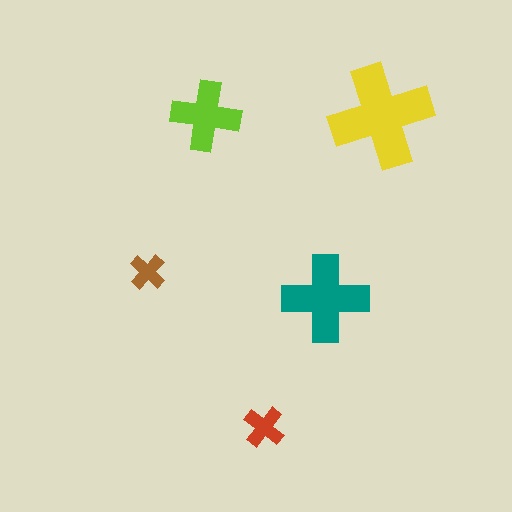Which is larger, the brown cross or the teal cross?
The teal one.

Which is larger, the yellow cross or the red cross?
The yellow one.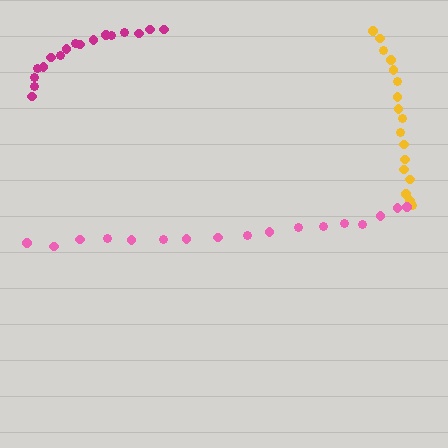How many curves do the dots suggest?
There are 3 distinct paths.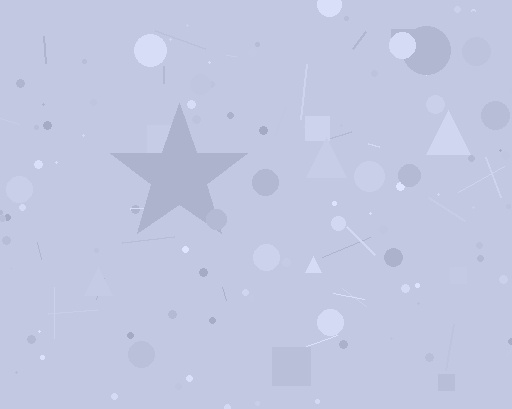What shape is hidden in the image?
A star is hidden in the image.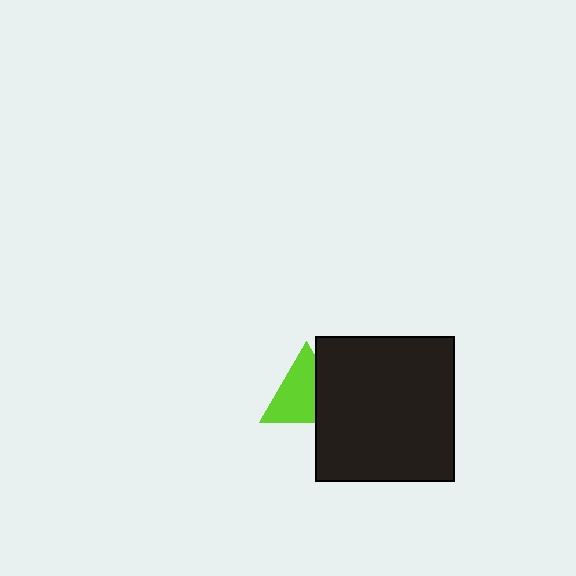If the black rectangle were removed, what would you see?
You would see the complete lime triangle.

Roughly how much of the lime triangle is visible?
Most of it is visible (roughly 67%).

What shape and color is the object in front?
The object in front is a black rectangle.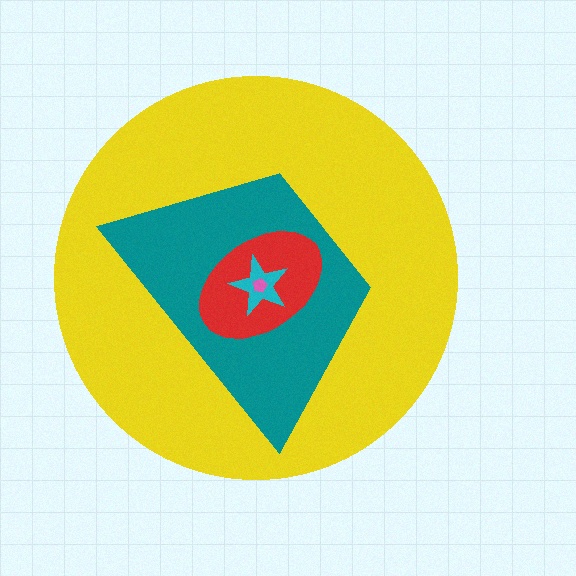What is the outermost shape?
The yellow circle.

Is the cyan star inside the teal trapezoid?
Yes.